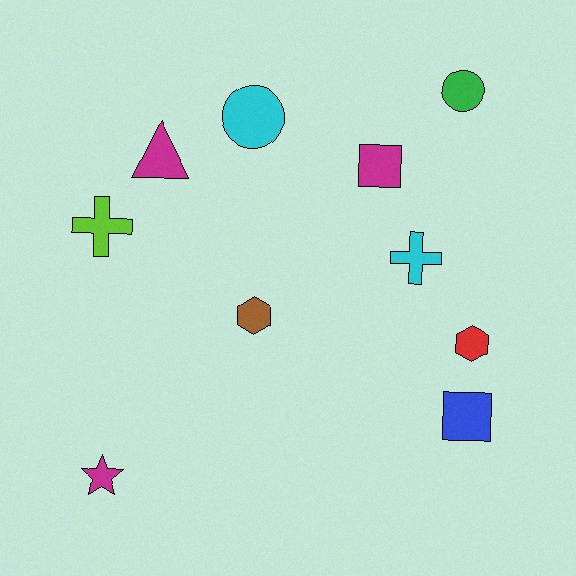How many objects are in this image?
There are 10 objects.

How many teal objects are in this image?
There are no teal objects.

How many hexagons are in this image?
There are 2 hexagons.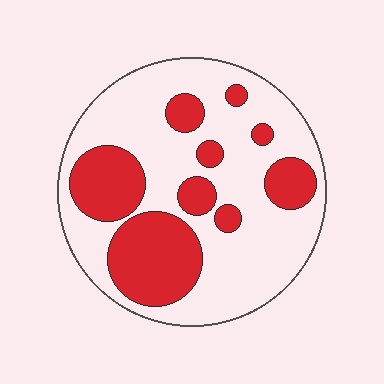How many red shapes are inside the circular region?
9.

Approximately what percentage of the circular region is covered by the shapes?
Approximately 35%.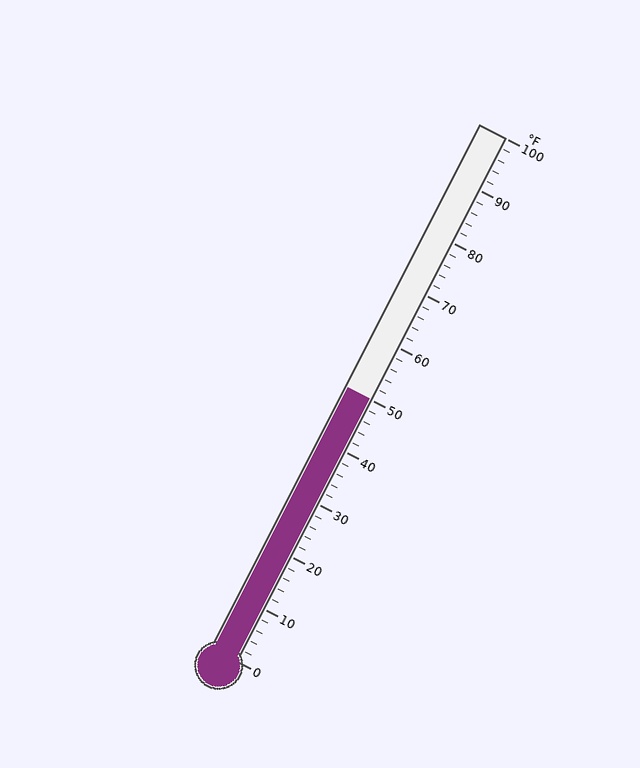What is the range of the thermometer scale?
The thermometer scale ranges from 0°F to 100°F.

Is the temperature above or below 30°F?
The temperature is above 30°F.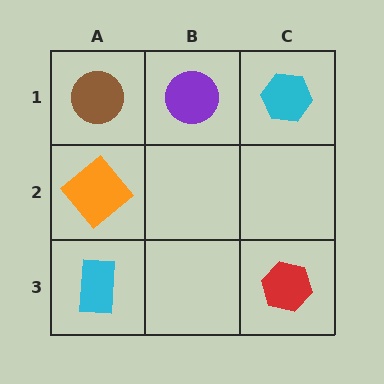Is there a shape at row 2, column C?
No, that cell is empty.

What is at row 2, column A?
An orange diamond.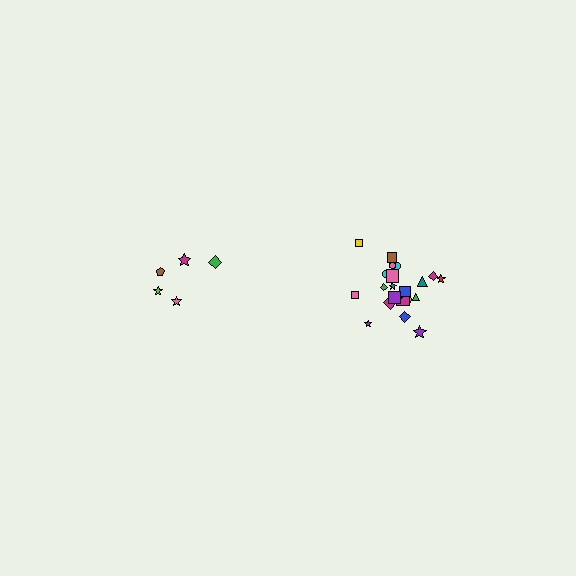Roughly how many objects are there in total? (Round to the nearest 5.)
Roughly 25 objects in total.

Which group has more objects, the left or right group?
The right group.